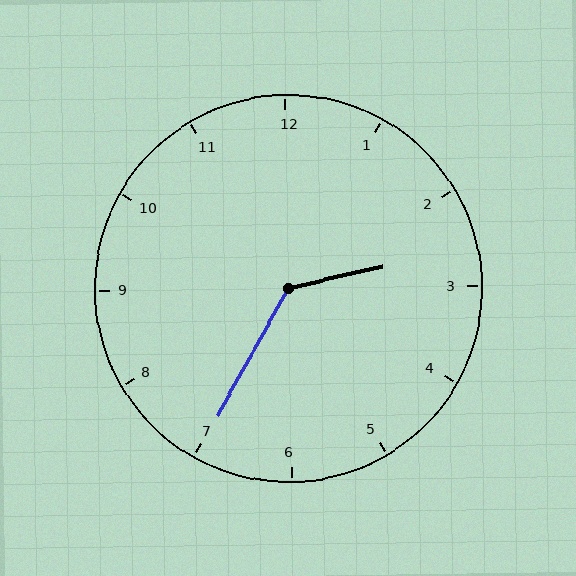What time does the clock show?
2:35.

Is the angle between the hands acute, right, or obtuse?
It is obtuse.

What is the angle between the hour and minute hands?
Approximately 132 degrees.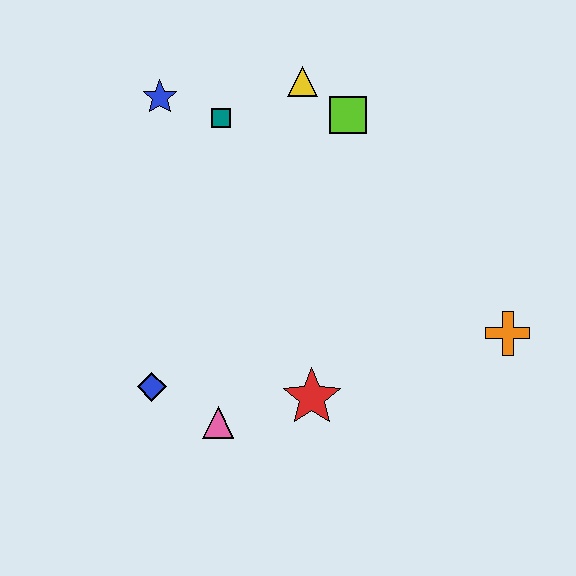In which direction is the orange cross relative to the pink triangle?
The orange cross is to the right of the pink triangle.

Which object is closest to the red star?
The pink triangle is closest to the red star.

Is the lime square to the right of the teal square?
Yes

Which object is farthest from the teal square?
The orange cross is farthest from the teal square.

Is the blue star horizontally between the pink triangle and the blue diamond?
Yes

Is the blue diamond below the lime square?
Yes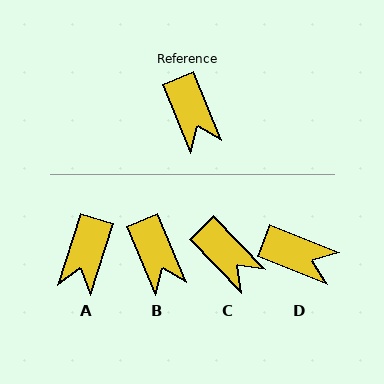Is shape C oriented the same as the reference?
No, it is off by about 21 degrees.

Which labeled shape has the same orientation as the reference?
B.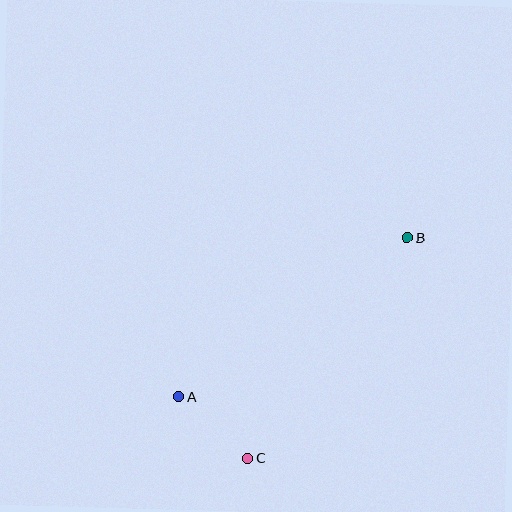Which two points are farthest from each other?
Points A and B are farthest from each other.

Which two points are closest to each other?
Points A and C are closest to each other.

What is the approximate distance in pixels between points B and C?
The distance between B and C is approximately 272 pixels.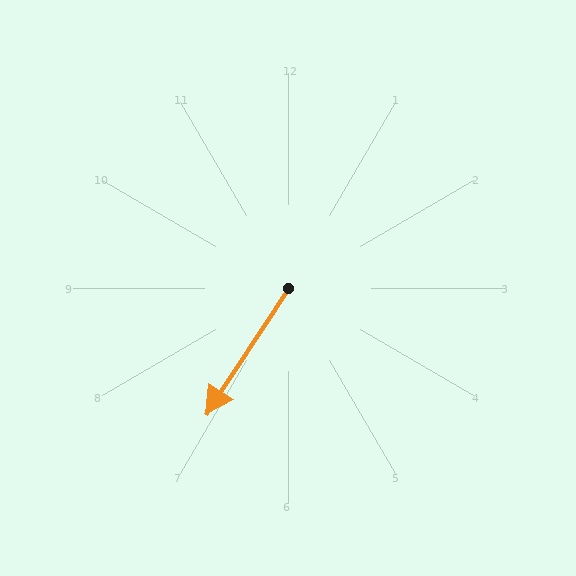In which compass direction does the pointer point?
Southwest.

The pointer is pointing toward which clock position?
Roughly 7 o'clock.